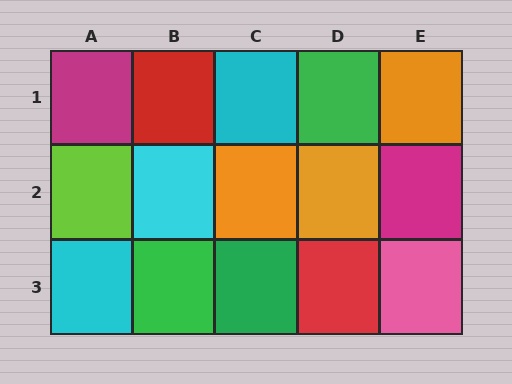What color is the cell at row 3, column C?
Green.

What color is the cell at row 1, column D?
Green.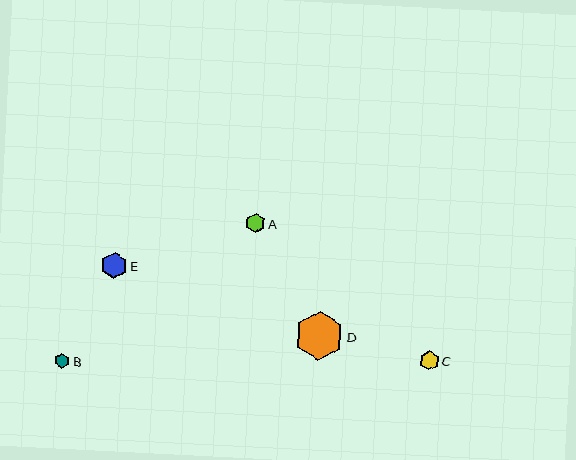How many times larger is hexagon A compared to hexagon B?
Hexagon A is approximately 1.2 times the size of hexagon B.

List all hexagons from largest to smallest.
From largest to smallest: D, E, A, C, B.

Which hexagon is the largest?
Hexagon D is the largest with a size of approximately 49 pixels.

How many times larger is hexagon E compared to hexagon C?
Hexagon E is approximately 1.4 times the size of hexagon C.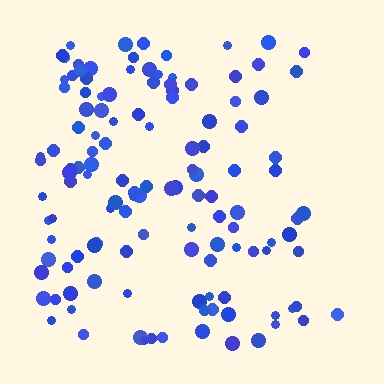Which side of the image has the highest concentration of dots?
The left.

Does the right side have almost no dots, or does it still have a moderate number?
Still a moderate number, just noticeably fewer than the left.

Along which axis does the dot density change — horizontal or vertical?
Horizontal.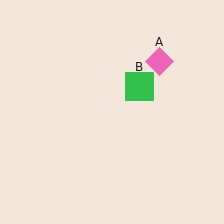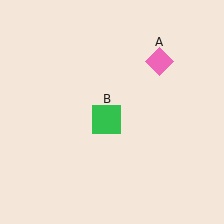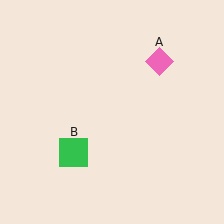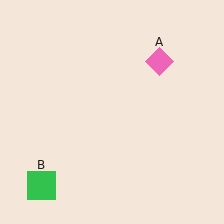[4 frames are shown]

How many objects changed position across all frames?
1 object changed position: green square (object B).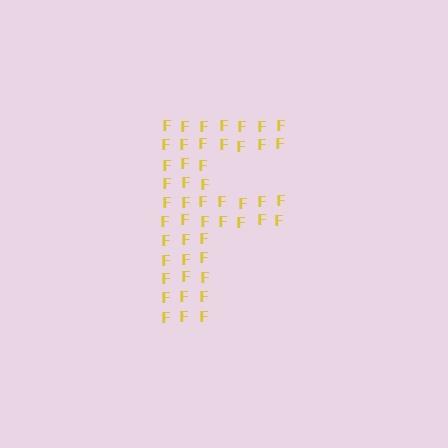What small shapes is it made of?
It is made of small letter F's.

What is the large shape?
The large shape is the letter F.